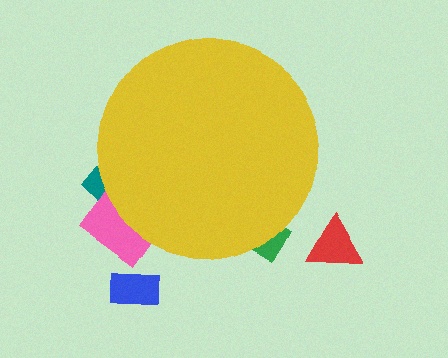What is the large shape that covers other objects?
A yellow circle.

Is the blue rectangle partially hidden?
No, the blue rectangle is fully visible.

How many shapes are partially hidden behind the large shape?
3 shapes are partially hidden.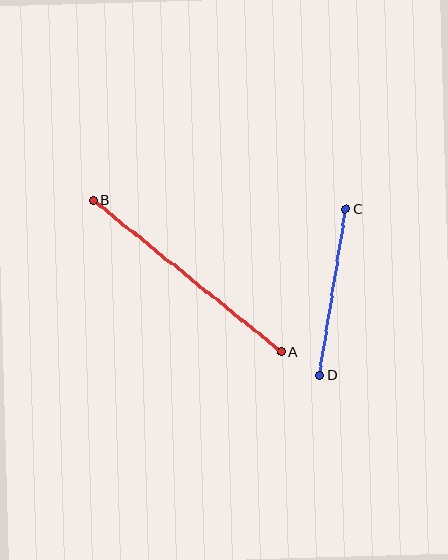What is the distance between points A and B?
The distance is approximately 242 pixels.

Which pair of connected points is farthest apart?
Points A and B are farthest apart.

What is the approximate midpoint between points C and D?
The midpoint is at approximately (333, 292) pixels.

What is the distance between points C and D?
The distance is approximately 169 pixels.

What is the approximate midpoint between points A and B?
The midpoint is at approximately (187, 276) pixels.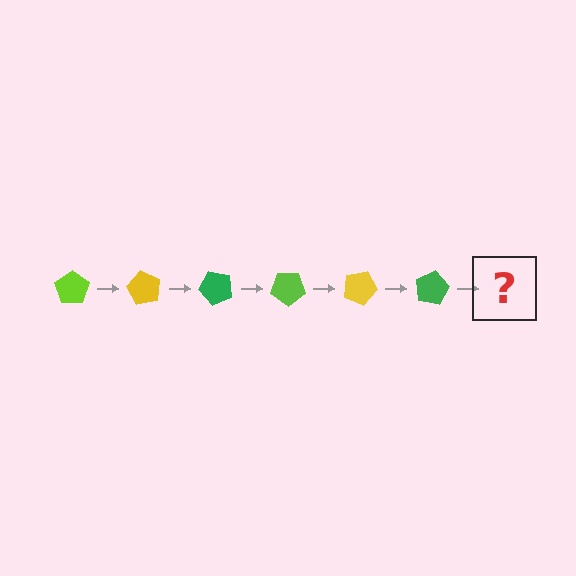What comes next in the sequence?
The next element should be a lime pentagon, rotated 360 degrees from the start.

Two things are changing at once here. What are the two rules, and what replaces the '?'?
The two rules are that it rotates 60 degrees each step and the color cycles through lime, yellow, and green. The '?' should be a lime pentagon, rotated 360 degrees from the start.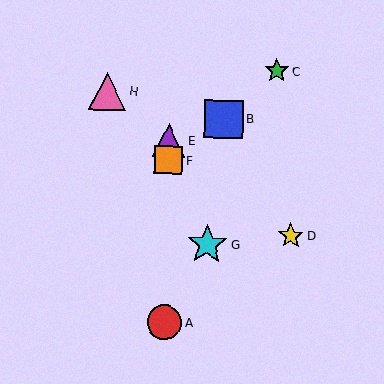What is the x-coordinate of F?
Object F is at x≈168.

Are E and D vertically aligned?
No, E is at x≈169 and D is at x≈291.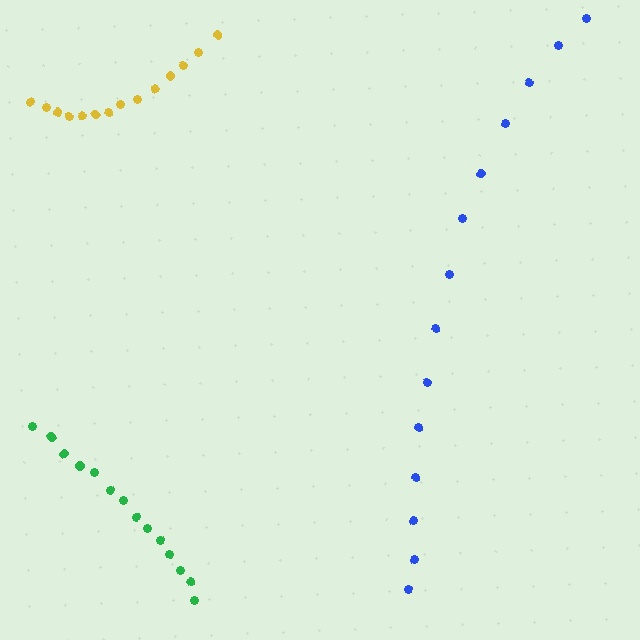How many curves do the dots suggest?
There are 3 distinct paths.